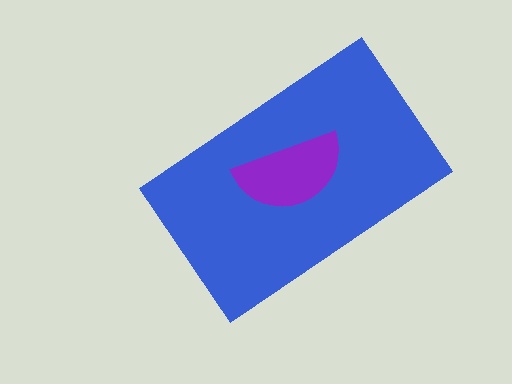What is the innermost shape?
The purple semicircle.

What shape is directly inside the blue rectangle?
The purple semicircle.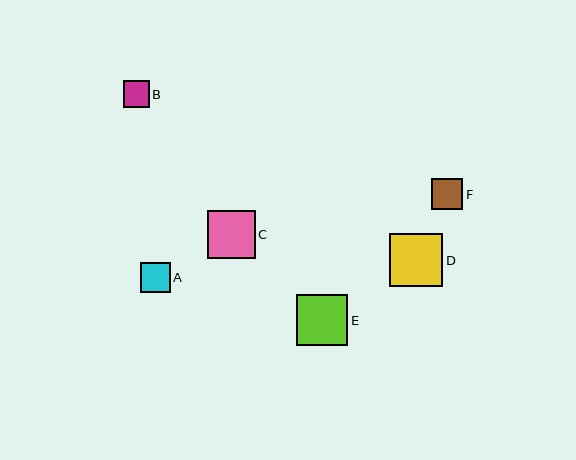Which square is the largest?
Square D is the largest with a size of approximately 53 pixels.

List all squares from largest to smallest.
From largest to smallest: D, E, C, F, A, B.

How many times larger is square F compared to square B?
Square F is approximately 1.2 times the size of square B.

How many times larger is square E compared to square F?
Square E is approximately 1.6 times the size of square F.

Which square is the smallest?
Square B is the smallest with a size of approximately 26 pixels.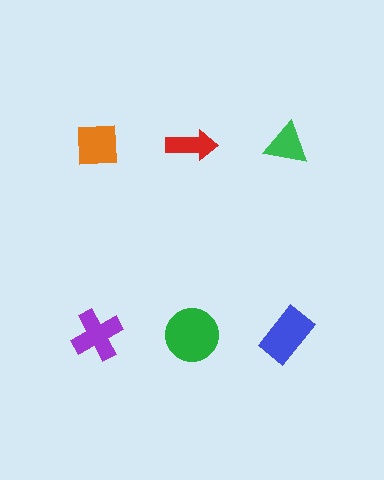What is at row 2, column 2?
A green circle.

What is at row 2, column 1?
A purple cross.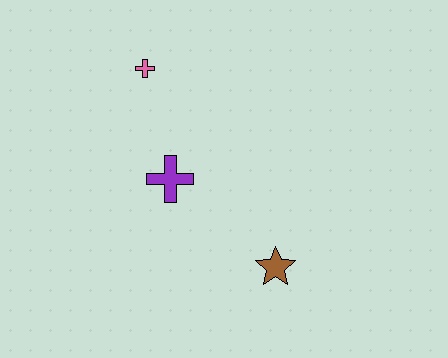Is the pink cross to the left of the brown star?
Yes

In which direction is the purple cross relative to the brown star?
The purple cross is to the left of the brown star.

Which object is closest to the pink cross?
The purple cross is closest to the pink cross.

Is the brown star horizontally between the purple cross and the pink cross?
No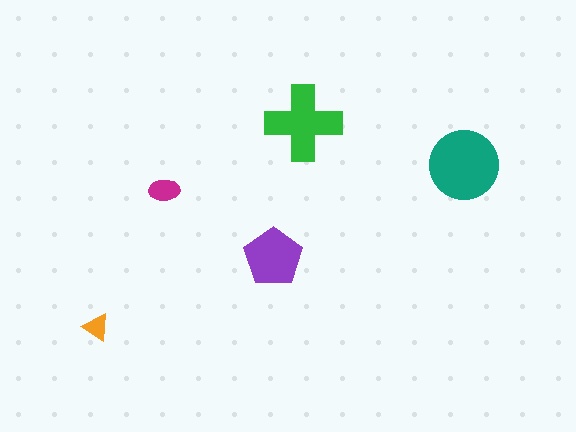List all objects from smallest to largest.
The orange triangle, the magenta ellipse, the purple pentagon, the green cross, the teal circle.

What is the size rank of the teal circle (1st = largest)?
1st.